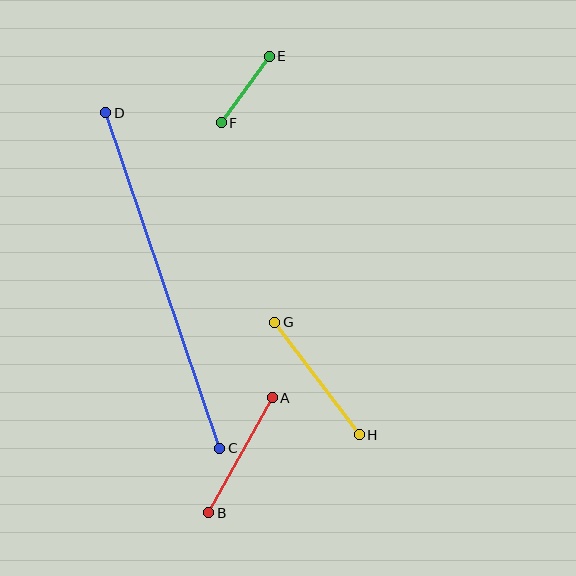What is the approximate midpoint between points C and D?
The midpoint is at approximately (163, 281) pixels.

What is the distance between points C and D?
The distance is approximately 354 pixels.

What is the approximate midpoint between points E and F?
The midpoint is at approximately (245, 90) pixels.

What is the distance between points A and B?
The distance is approximately 131 pixels.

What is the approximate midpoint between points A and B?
The midpoint is at approximately (240, 455) pixels.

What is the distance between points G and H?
The distance is approximately 141 pixels.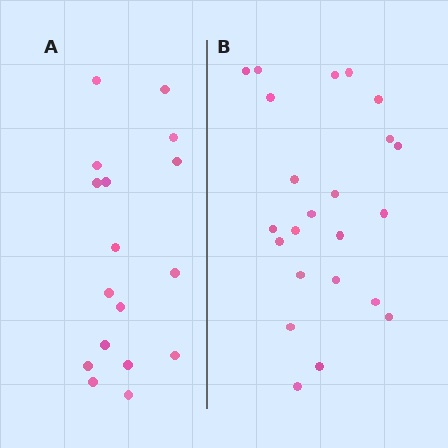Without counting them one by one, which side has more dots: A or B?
Region B (the right region) has more dots.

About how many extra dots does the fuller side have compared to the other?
Region B has about 6 more dots than region A.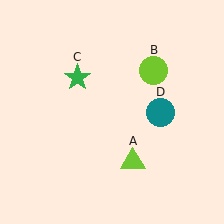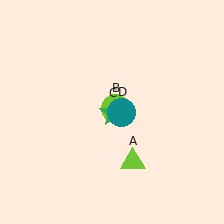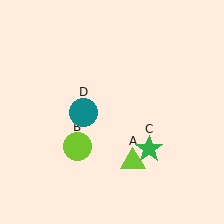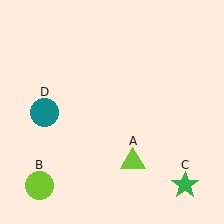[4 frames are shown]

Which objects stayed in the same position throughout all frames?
Lime triangle (object A) remained stationary.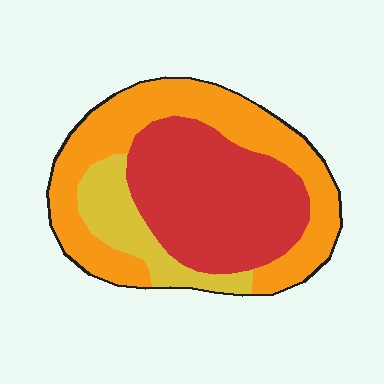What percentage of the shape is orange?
Orange covers 43% of the shape.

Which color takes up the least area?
Yellow, at roughly 15%.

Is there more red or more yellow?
Red.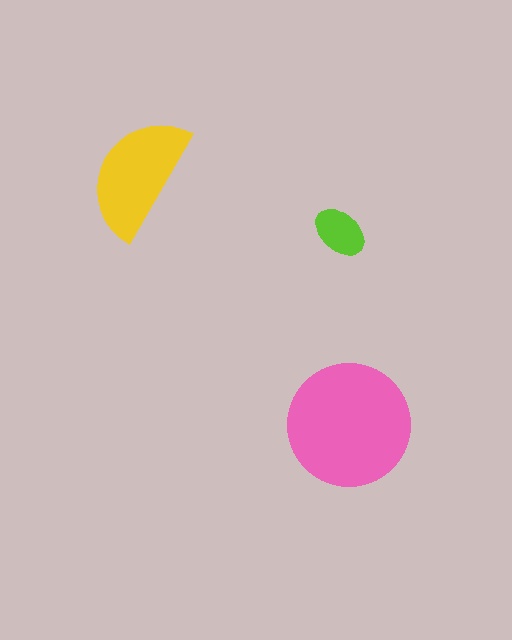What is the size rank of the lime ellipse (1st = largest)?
3rd.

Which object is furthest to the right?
The pink circle is rightmost.